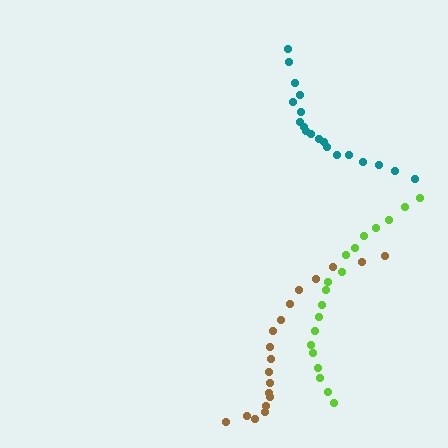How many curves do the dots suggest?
There are 3 distinct paths.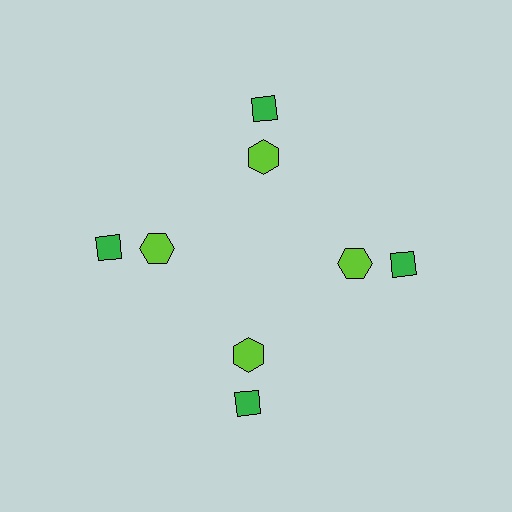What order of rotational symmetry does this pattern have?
This pattern has 4-fold rotational symmetry.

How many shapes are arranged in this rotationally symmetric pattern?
There are 8 shapes, arranged in 4 groups of 2.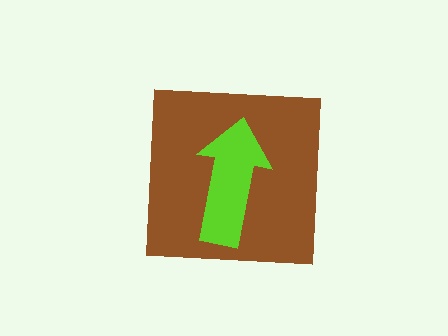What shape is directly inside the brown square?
The lime arrow.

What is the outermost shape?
The brown square.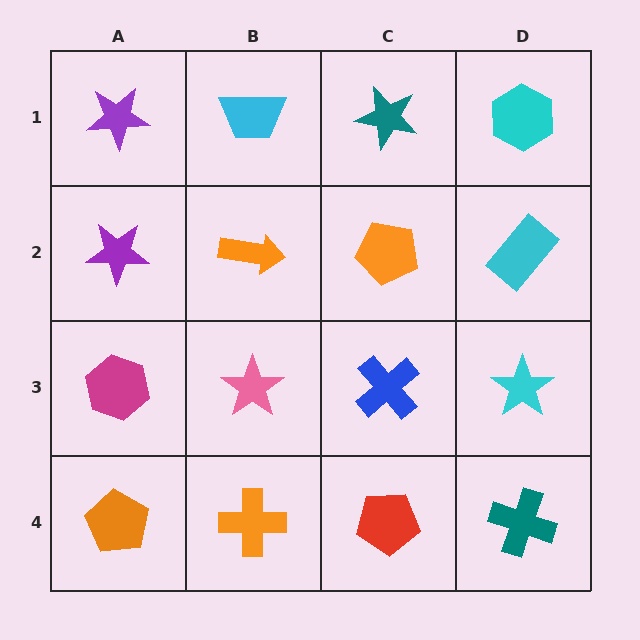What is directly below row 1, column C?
An orange pentagon.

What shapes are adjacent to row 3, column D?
A cyan rectangle (row 2, column D), a teal cross (row 4, column D), a blue cross (row 3, column C).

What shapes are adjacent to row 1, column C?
An orange pentagon (row 2, column C), a cyan trapezoid (row 1, column B), a cyan hexagon (row 1, column D).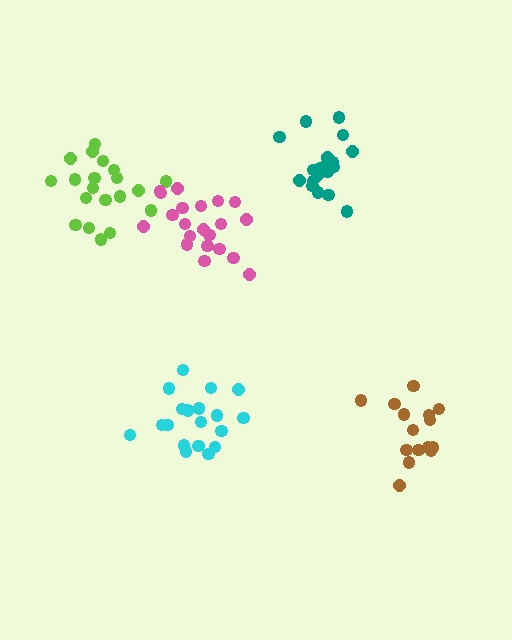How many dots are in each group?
Group 1: 15 dots, Group 2: 20 dots, Group 3: 20 dots, Group 4: 19 dots, Group 5: 21 dots (95 total).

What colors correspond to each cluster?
The clusters are colored: brown, lime, teal, cyan, pink.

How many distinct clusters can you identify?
There are 5 distinct clusters.